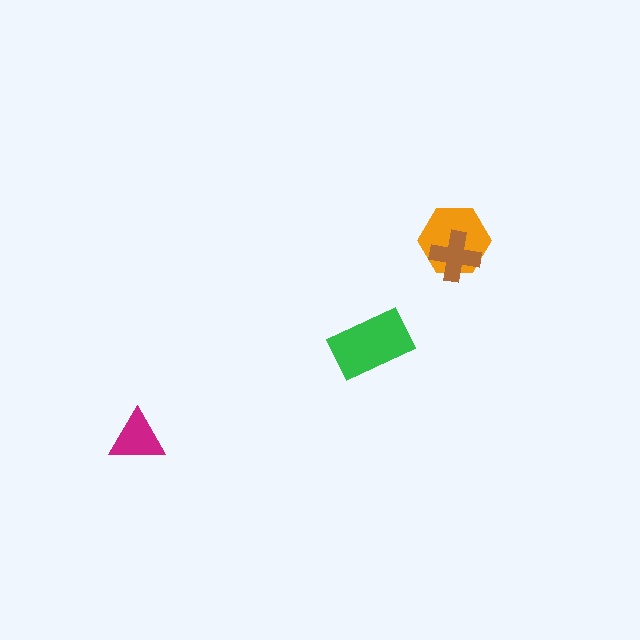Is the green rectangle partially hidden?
No, no other shape covers it.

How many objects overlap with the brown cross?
1 object overlaps with the brown cross.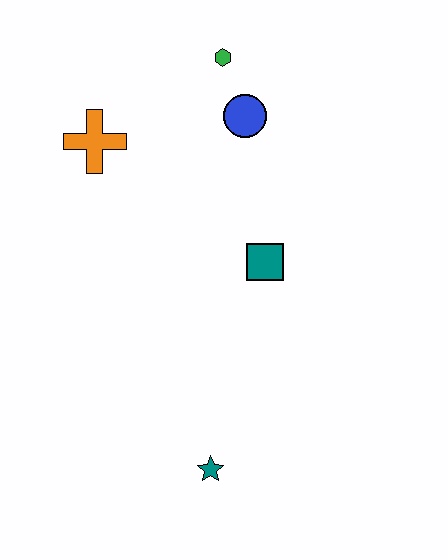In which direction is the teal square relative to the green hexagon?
The teal square is below the green hexagon.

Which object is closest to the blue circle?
The green hexagon is closest to the blue circle.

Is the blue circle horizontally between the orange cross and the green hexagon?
No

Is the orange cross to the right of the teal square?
No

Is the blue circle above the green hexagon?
No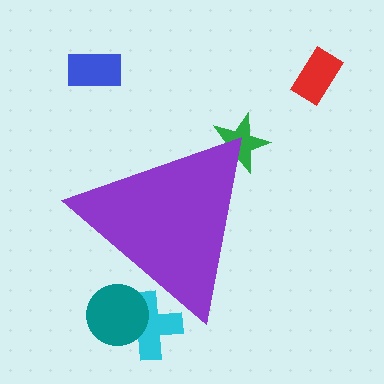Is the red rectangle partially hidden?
No, the red rectangle is fully visible.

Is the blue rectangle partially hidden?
No, the blue rectangle is fully visible.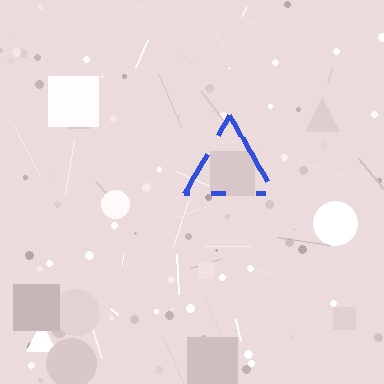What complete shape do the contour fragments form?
The contour fragments form a triangle.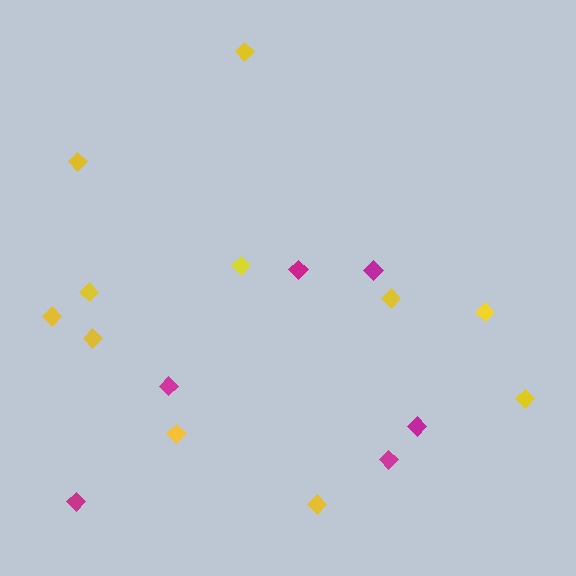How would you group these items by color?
There are 2 groups: one group of magenta diamonds (6) and one group of yellow diamonds (11).